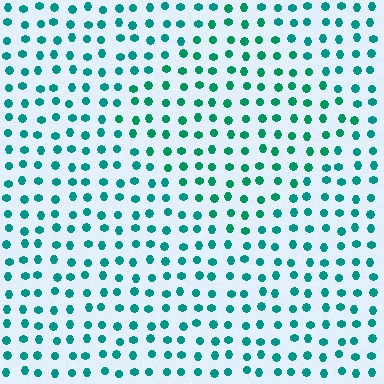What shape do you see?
I see a diamond.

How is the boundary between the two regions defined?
The boundary is defined purely by a slight shift in hue (about 18 degrees). Spacing, size, and orientation are identical on both sides.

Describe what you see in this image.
The image is filled with small teal elements in a uniform arrangement. A diamond-shaped region is visible where the elements are tinted to a slightly different hue, forming a subtle color boundary.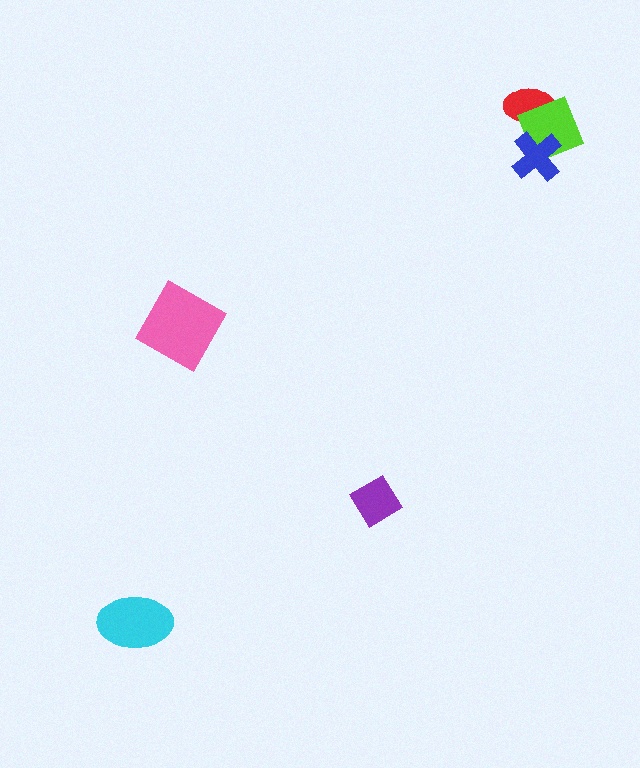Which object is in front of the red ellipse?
The lime diamond is in front of the red ellipse.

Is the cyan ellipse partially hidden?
No, no other shape covers it.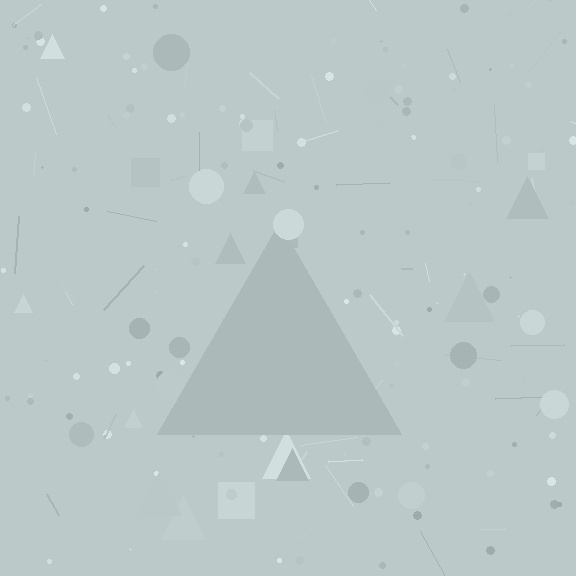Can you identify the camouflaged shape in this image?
The camouflaged shape is a triangle.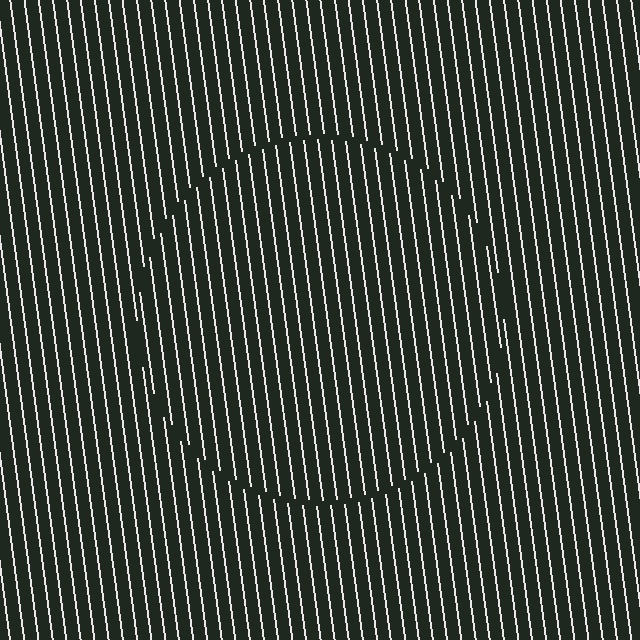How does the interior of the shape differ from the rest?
The interior of the shape contains the same grating, shifted by half a period — the contour is defined by the phase discontinuity where line-ends from the inner and outer gratings abut.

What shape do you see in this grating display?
An illusory circle. The interior of the shape contains the same grating, shifted by half a period — the contour is defined by the phase discontinuity where line-ends from the inner and outer gratings abut.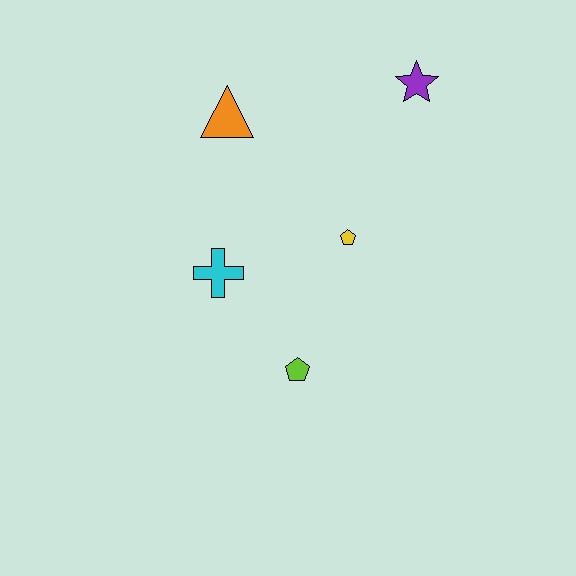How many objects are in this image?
There are 5 objects.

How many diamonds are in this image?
There are no diamonds.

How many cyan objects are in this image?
There is 1 cyan object.